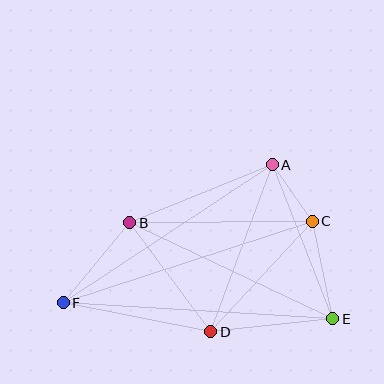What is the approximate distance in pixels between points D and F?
The distance between D and F is approximately 150 pixels.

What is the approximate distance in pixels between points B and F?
The distance between B and F is approximately 104 pixels.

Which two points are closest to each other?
Points A and C are closest to each other.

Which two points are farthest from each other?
Points E and F are farthest from each other.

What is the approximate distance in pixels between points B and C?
The distance between B and C is approximately 182 pixels.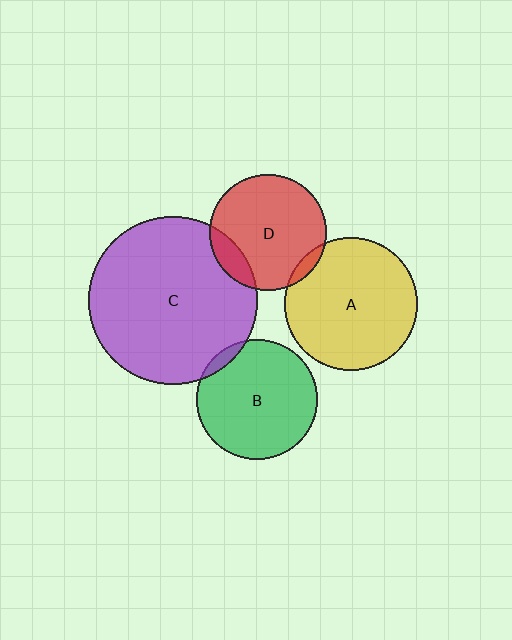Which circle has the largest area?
Circle C (purple).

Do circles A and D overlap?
Yes.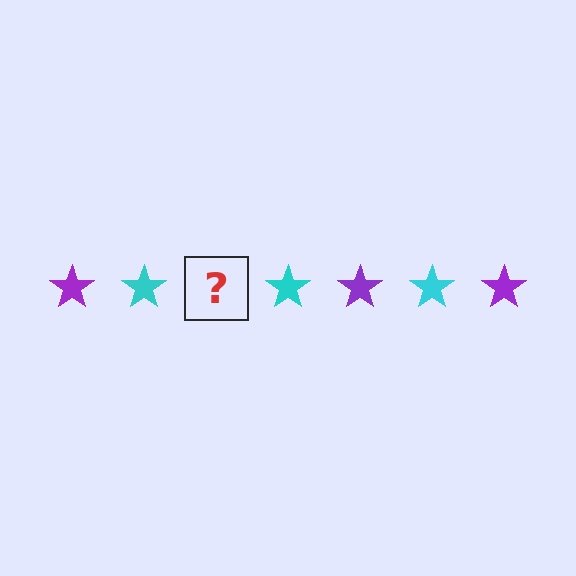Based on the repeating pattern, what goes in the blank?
The blank should be a purple star.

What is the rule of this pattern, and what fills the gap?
The rule is that the pattern cycles through purple, cyan stars. The gap should be filled with a purple star.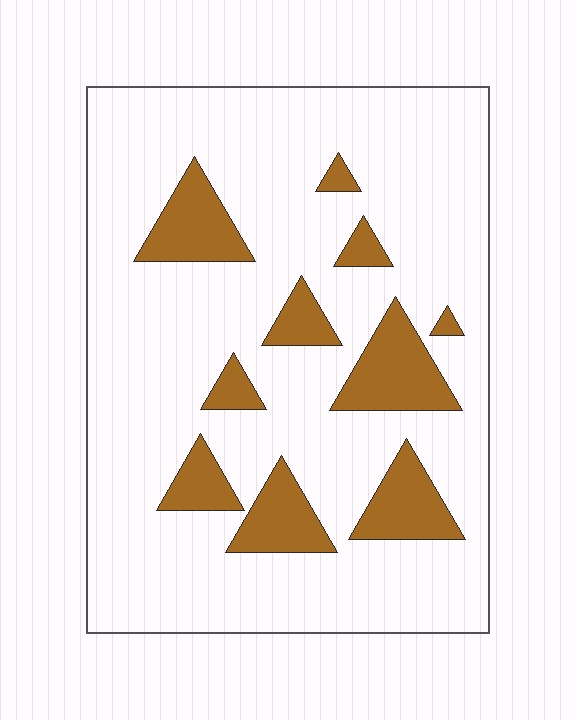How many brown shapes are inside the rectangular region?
10.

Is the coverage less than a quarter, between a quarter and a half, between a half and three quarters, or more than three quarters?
Less than a quarter.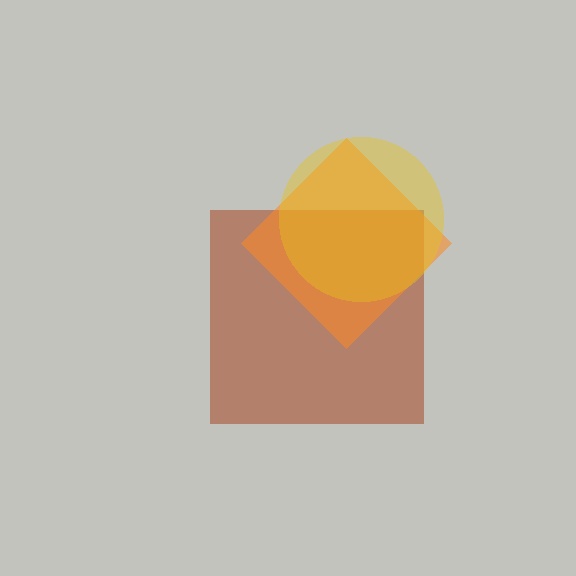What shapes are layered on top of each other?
The layered shapes are: a brown square, an orange diamond, a yellow circle.